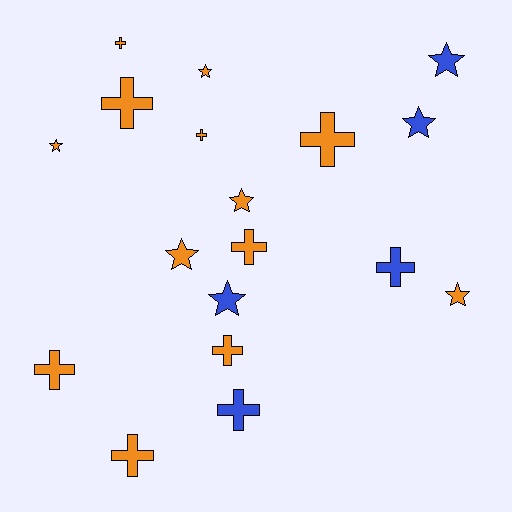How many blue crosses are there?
There are 2 blue crosses.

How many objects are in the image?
There are 18 objects.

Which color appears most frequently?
Orange, with 13 objects.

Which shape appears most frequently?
Cross, with 10 objects.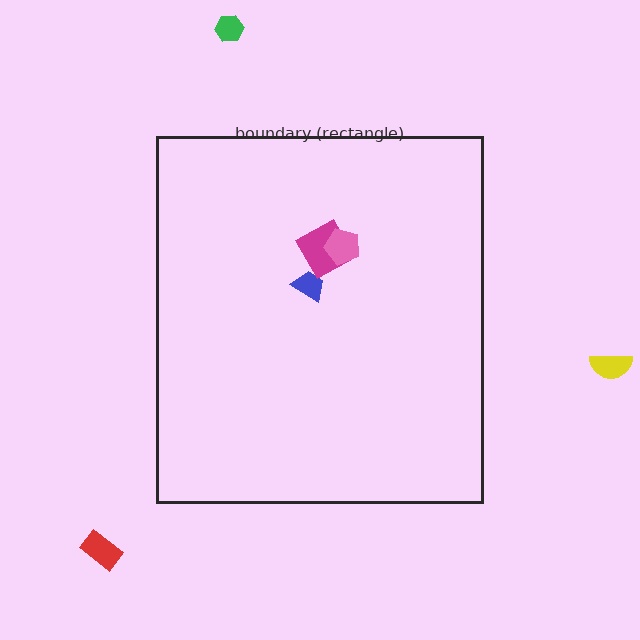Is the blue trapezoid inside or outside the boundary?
Inside.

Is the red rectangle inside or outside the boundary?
Outside.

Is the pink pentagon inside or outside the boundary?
Inside.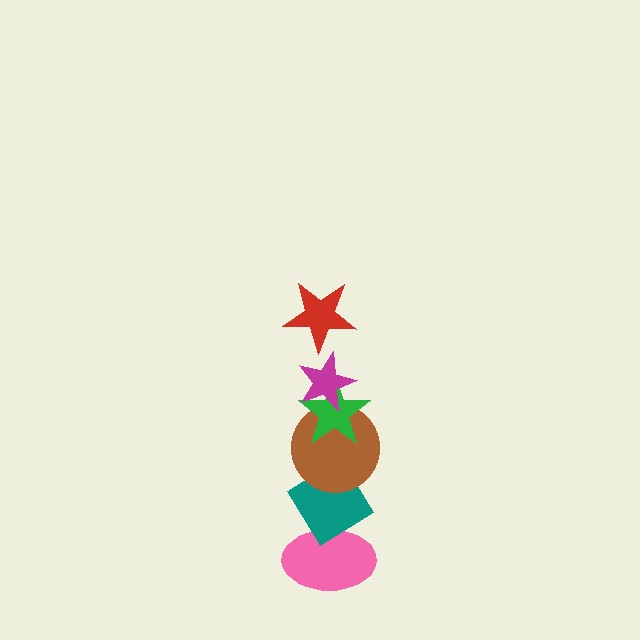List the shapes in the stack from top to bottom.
From top to bottom: the red star, the magenta star, the green star, the brown circle, the teal diamond, the pink ellipse.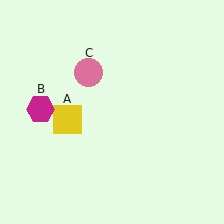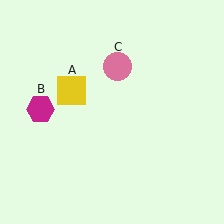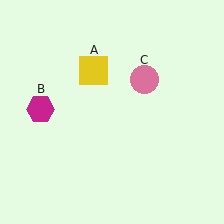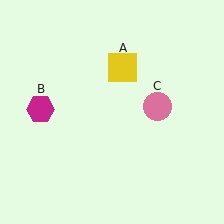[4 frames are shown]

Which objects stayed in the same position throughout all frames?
Magenta hexagon (object B) remained stationary.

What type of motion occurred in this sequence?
The yellow square (object A), pink circle (object C) rotated clockwise around the center of the scene.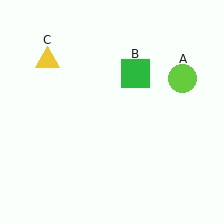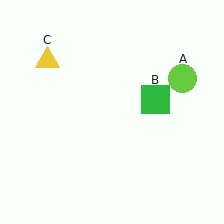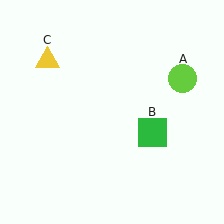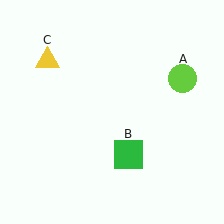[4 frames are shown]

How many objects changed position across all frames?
1 object changed position: green square (object B).